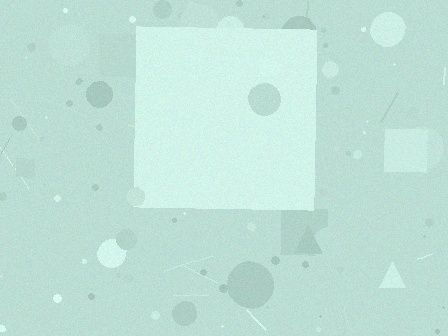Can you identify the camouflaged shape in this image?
The camouflaged shape is a square.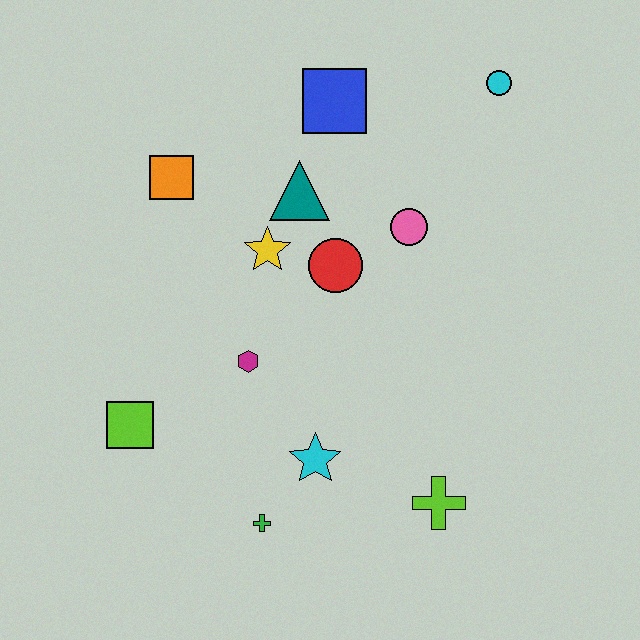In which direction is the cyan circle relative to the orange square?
The cyan circle is to the right of the orange square.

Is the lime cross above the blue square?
No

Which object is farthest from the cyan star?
The cyan circle is farthest from the cyan star.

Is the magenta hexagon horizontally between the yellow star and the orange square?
Yes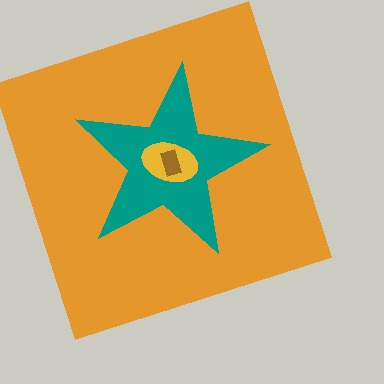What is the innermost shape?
The brown rectangle.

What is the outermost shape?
The orange square.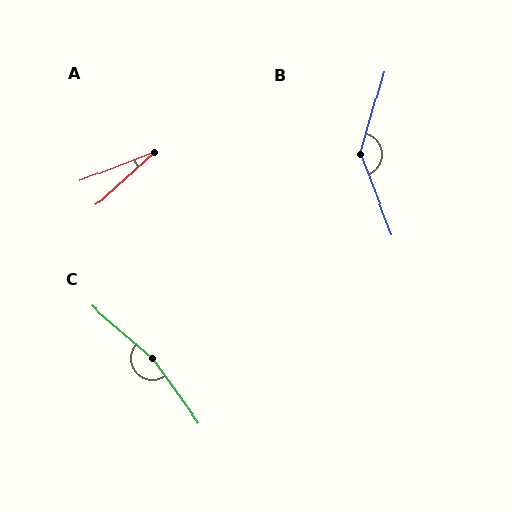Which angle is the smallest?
A, at approximately 21 degrees.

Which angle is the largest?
C, at approximately 166 degrees.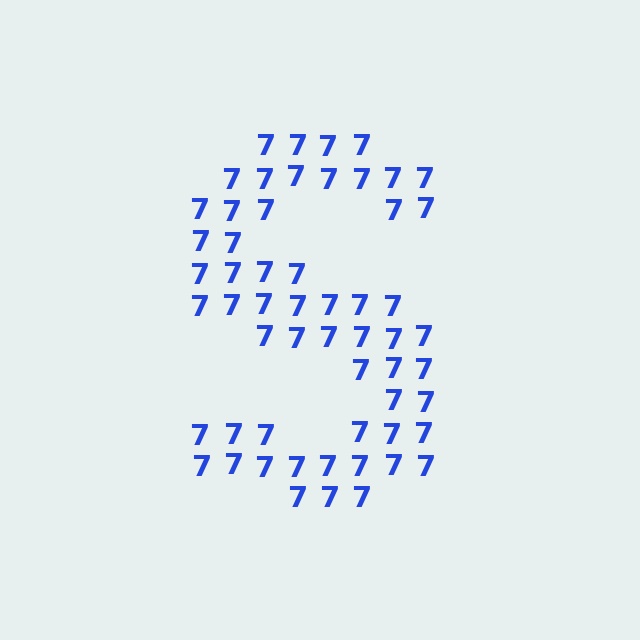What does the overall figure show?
The overall figure shows the letter S.